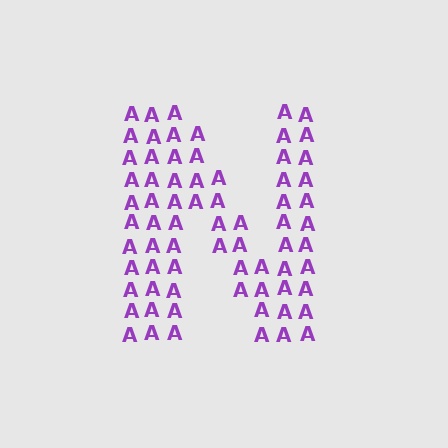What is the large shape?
The large shape is the letter N.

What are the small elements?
The small elements are letter A's.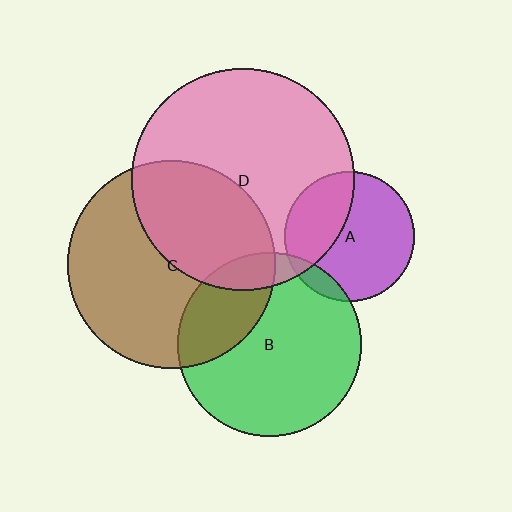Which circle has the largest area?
Circle D (pink).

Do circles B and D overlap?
Yes.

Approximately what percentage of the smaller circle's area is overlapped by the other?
Approximately 10%.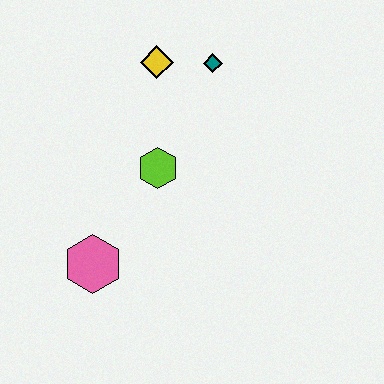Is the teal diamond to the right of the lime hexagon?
Yes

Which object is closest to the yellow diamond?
The teal diamond is closest to the yellow diamond.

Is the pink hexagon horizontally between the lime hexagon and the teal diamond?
No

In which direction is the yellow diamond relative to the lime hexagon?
The yellow diamond is above the lime hexagon.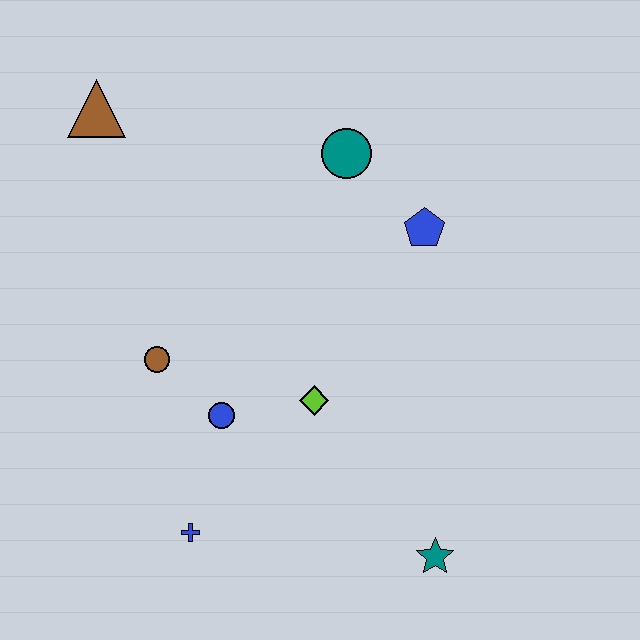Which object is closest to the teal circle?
The blue pentagon is closest to the teal circle.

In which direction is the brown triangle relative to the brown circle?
The brown triangle is above the brown circle.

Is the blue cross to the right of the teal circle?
No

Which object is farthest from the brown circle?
The teal star is farthest from the brown circle.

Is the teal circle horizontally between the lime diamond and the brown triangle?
No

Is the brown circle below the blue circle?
No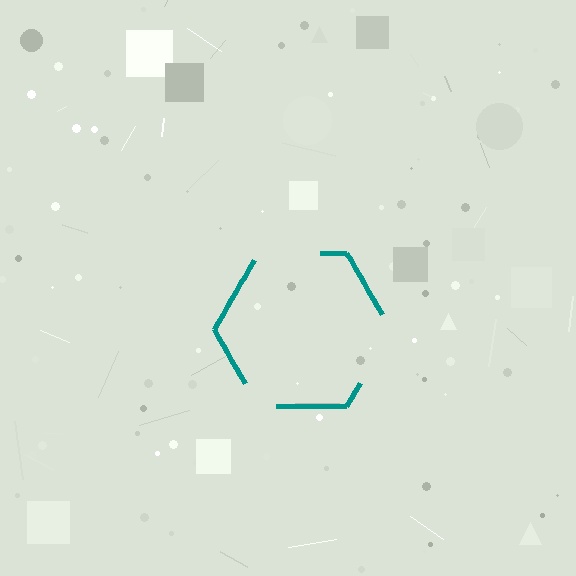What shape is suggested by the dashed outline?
The dashed outline suggests a hexagon.